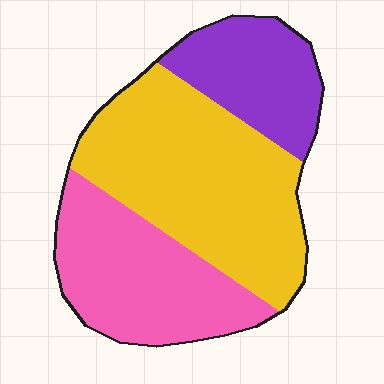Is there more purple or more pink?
Pink.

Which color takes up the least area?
Purple, at roughly 20%.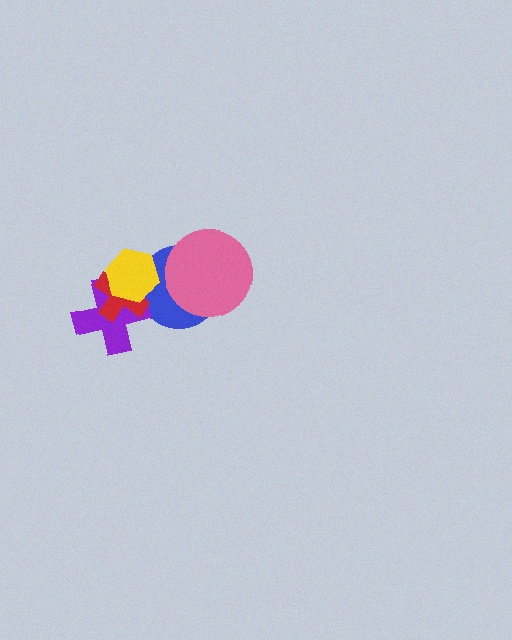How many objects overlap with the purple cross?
2 objects overlap with the purple cross.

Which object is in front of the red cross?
The yellow hexagon is in front of the red cross.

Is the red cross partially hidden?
Yes, it is partially covered by another shape.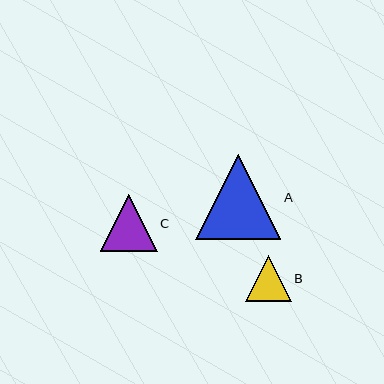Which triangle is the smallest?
Triangle B is the smallest with a size of approximately 46 pixels.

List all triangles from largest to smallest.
From largest to smallest: A, C, B.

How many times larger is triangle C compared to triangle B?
Triangle C is approximately 1.2 times the size of triangle B.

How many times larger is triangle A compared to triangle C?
Triangle A is approximately 1.5 times the size of triangle C.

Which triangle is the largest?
Triangle A is the largest with a size of approximately 85 pixels.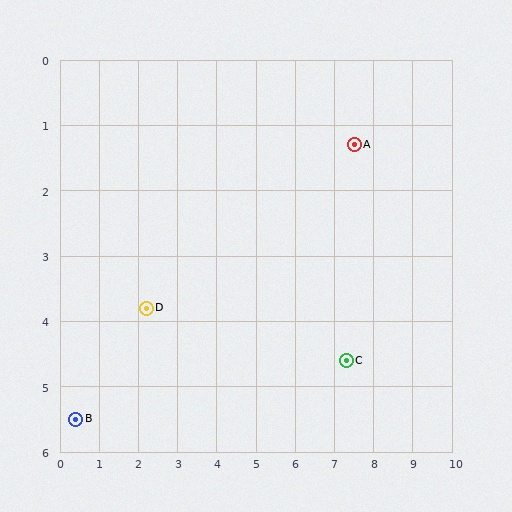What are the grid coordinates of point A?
Point A is at approximately (7.5, 1.3).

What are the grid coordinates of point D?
Point D is at approximately (2.2, 3.8).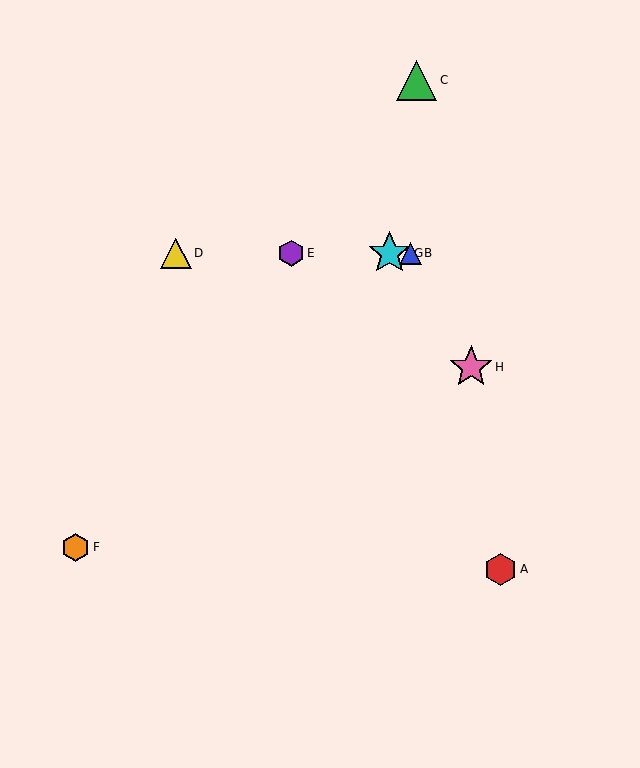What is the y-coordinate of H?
Object H is at y≈367.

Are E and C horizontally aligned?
No, E is at y≈253 and C is at y≈80.